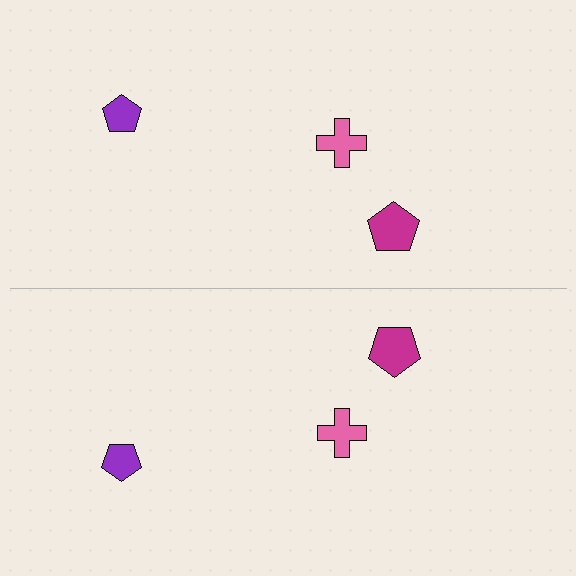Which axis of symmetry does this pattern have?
The pattern has a horizontal axis of symmetry running through the center of the image.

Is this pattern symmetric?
Yes, this pattern has bilateral (reflection) symmetry.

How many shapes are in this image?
There are 6 shapes in this image.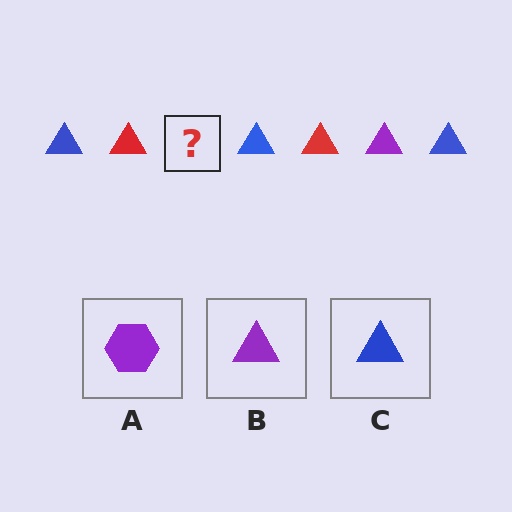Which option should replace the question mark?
Option B.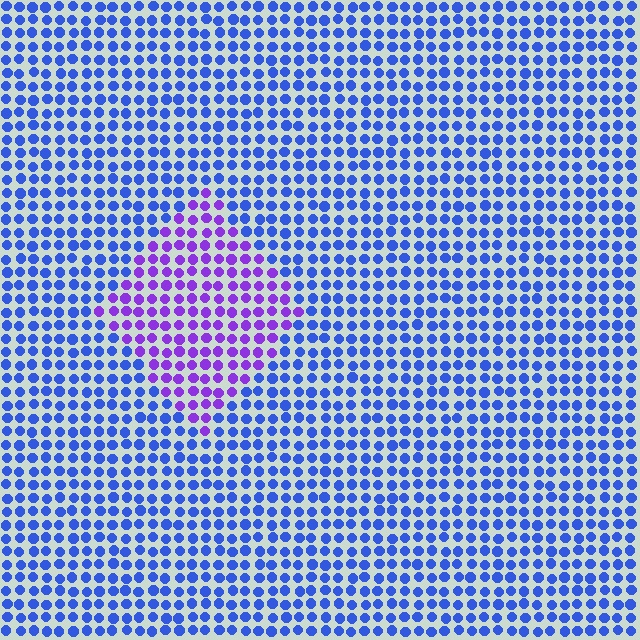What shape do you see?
I see a diamond.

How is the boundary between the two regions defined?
The boundary is defined purely by a slight shift in hue (about 46 degrees). Spacing, size, and orientation are identical on both sides.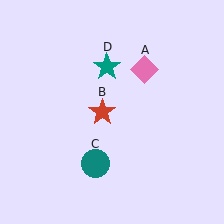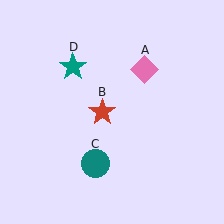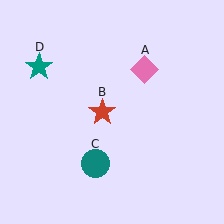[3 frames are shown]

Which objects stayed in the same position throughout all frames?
Pink diamond (object A) and red star (object B) and teal circle (object C) remained stationary.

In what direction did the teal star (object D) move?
The teal star (object D) moved left.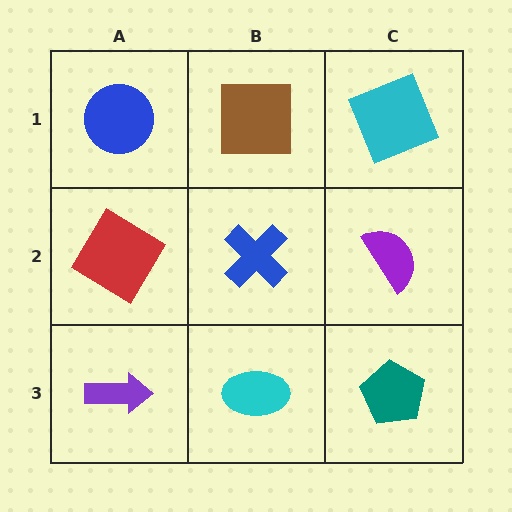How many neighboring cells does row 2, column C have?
3.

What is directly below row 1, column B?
A blue cross.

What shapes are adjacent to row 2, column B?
A brown square (row 1, column B), a cyan ellipse (row 3, column B), a red diamond (row 2, column A), a purple semicircle (row 2, column C).